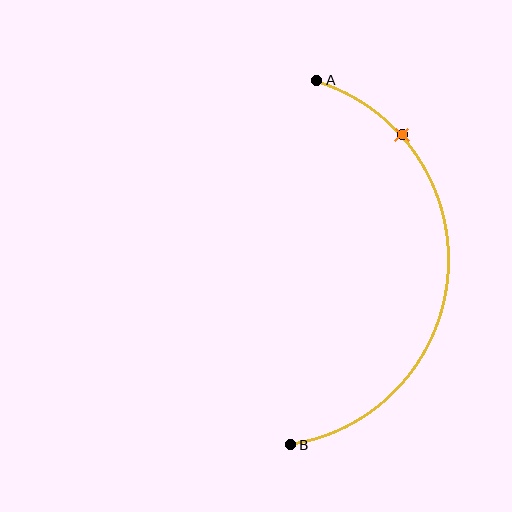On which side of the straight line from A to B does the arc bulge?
The arc bulges to the right of the straight line connecting A and B.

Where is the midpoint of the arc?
The arc midpoint is the point on the curve farthest from the straight line joining A and B. It sits to the right of that line.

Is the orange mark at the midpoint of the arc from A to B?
No. The orange mark lies on the arc but is closer to endpoint A. The arc midpoint would be at the point on the curve equidistant along the arc from both A and B.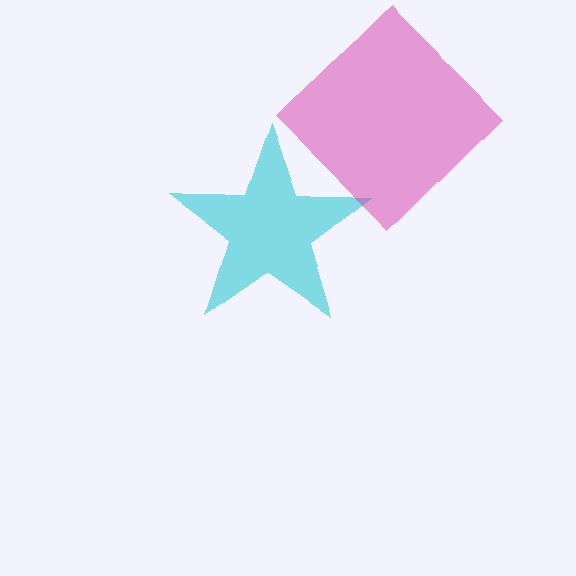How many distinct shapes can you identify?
There are 2 distinct shapes: a cyan star, a magenta diamond.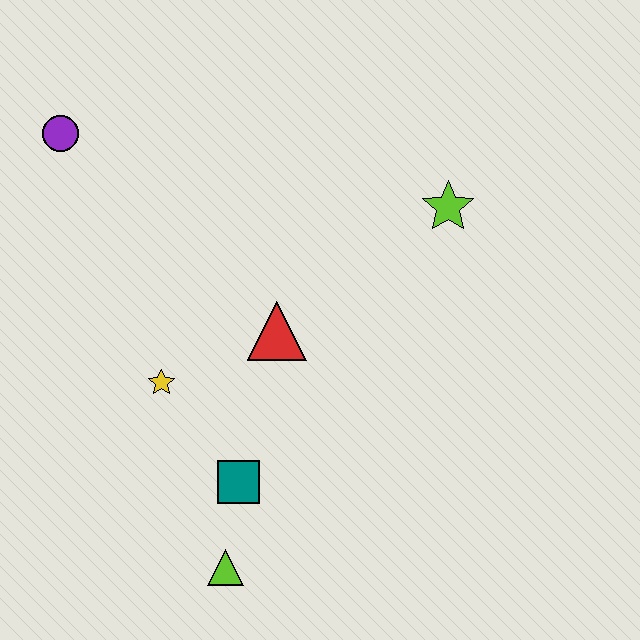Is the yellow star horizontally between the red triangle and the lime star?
No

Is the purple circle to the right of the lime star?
No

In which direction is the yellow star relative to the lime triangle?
The yellow star is above the lime triangle.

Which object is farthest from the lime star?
The lime triangle is farthest from the lime star.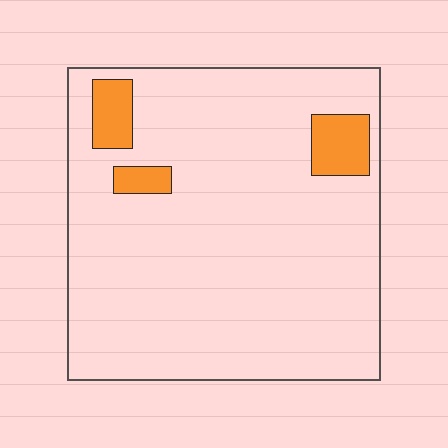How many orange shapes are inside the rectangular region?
3.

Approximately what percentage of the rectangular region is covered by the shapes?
Approximately 10%.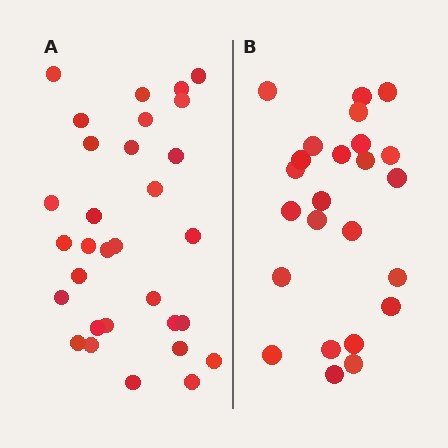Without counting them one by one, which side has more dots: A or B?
Region A (the left region) has more dots.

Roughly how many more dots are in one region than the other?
Region A has roughly 8 or so more dots than region B.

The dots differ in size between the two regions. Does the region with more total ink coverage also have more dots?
No. Region B has more total ink coverage because its dots are larger, but region A actually contains more individual dots. Total area can be misleading — the number of items is what matters here.